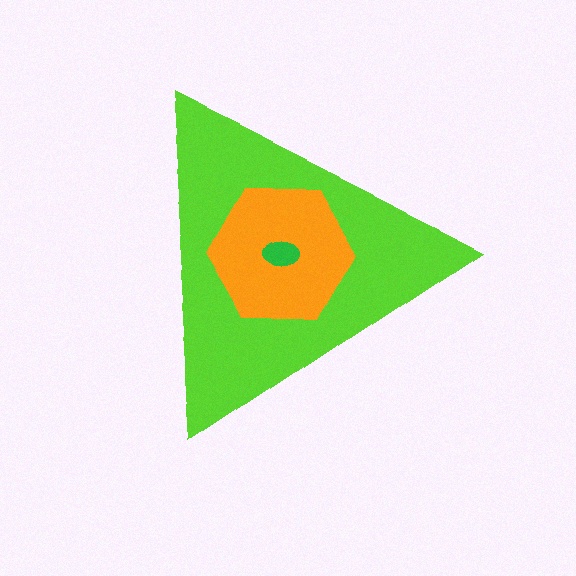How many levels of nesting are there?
3.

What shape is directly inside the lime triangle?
The orange hexagon.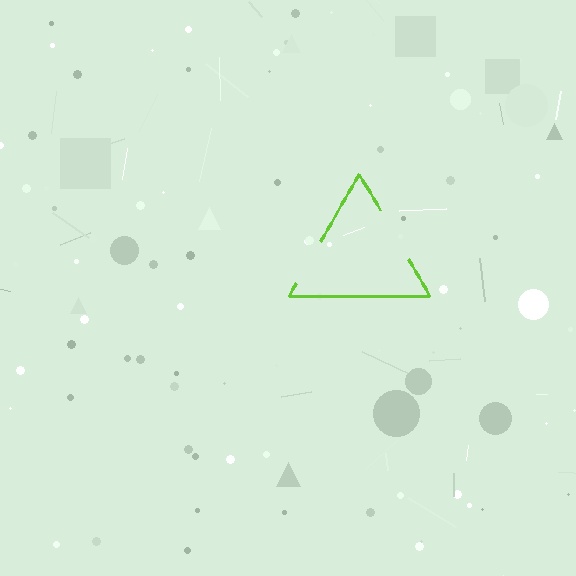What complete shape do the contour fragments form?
The contour fragments form a triangle.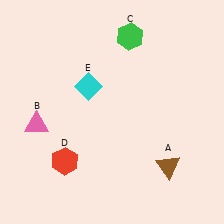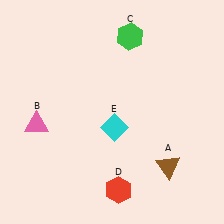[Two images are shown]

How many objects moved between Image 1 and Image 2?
2 objects moved between the two images.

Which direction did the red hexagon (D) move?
The red hexagon (D) moved right.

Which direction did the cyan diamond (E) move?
The cyan diamond (E) moved down.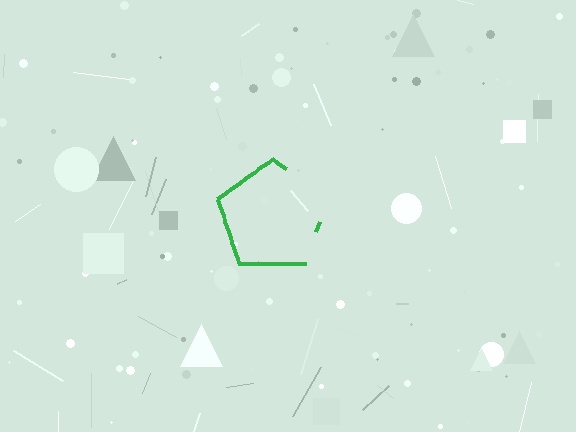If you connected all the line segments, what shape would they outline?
They would outline a pentagon.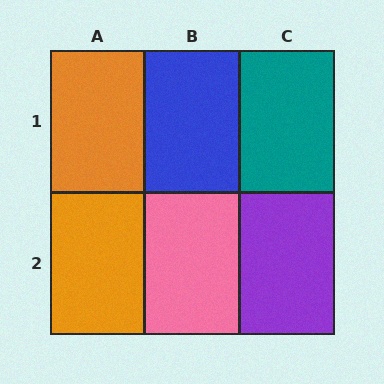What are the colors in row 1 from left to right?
Orange, blue, teal.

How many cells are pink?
1 cell is pink.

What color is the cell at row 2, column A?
Orange.